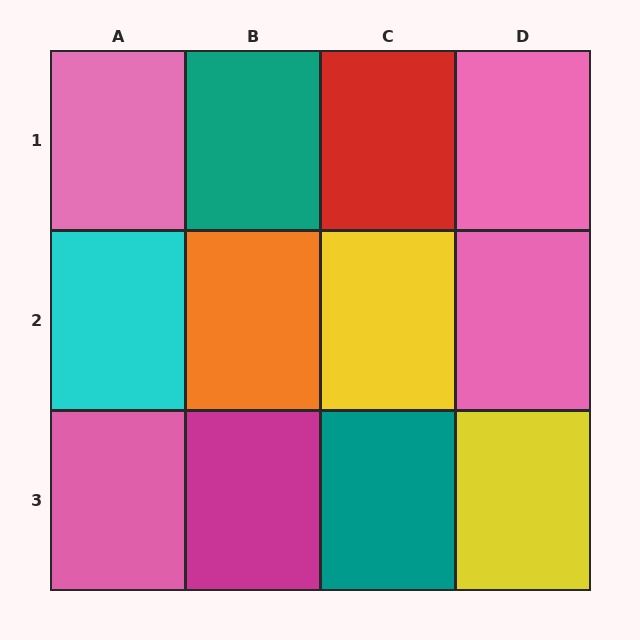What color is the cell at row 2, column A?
Cyan.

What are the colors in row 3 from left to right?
Pink, magenta, teal, yellow.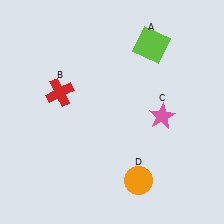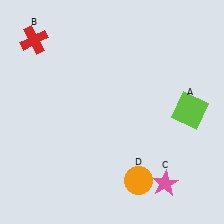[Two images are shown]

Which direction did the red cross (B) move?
The red cross (B) moved up.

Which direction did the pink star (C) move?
The pink star (C) moved down.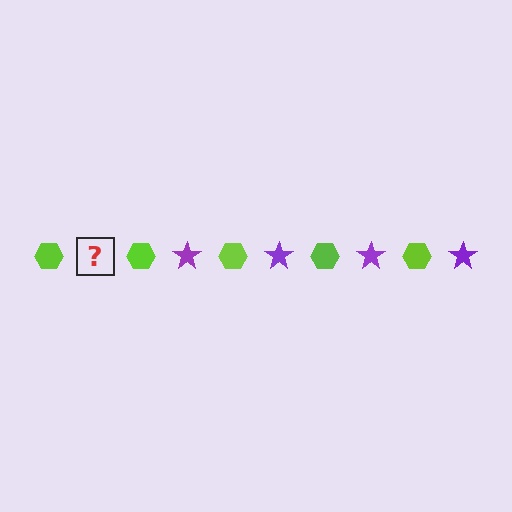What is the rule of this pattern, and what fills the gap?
The rule is that the pattern alternates between lime hexagon and purple star. The gap should be filled with a purple star.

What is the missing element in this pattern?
The missing element is a purple star.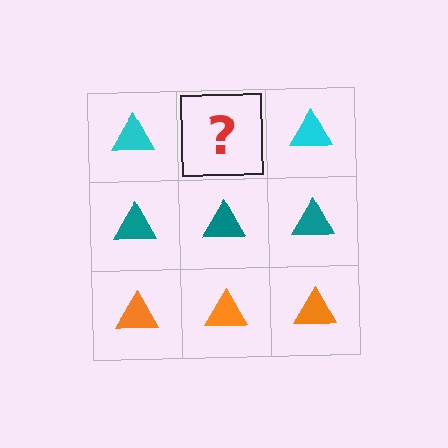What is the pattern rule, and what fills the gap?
The rule is that each row has a consistent color. The gap should be filled with a cyan triangle.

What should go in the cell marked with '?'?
The missing cell should contain a cyan triangle.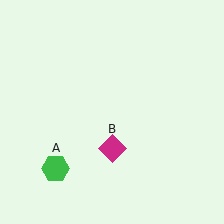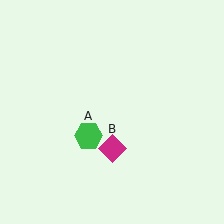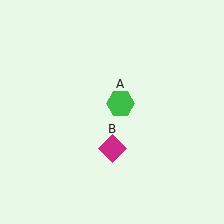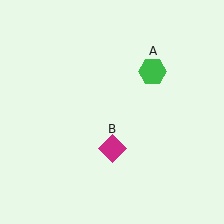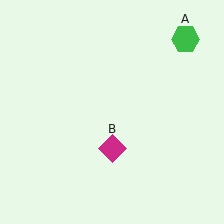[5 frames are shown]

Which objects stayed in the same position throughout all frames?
Magenta diamond (object B) remained stationary.